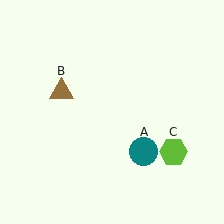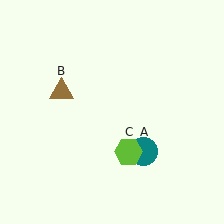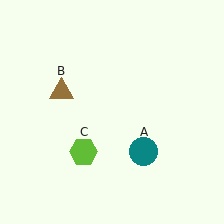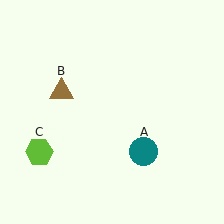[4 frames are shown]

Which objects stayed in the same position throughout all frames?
Teal circle (object A) and brown triangle (object B) remained stationary.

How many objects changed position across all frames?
1 object changed position: lime hexagon (object C).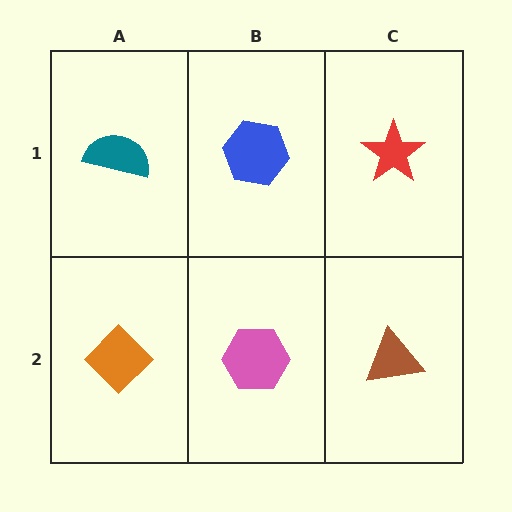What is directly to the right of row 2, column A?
A pink hexagon.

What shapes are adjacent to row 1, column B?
A pink hexagon (row 2, column B), a teal semicircle (row 1, column A), a red star (row 1, column C).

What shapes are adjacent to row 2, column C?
A red star (row 1, column C), a pink hexagon (row 2, column B).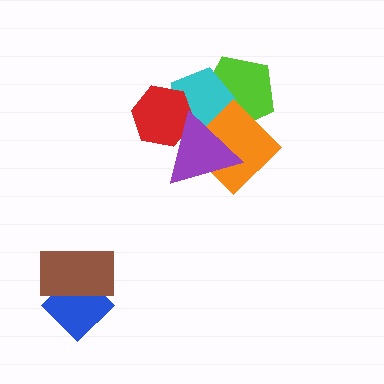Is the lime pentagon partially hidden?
Yes, it is partially covered by another shape.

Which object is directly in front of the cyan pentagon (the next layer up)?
The red hexagon is directly in front of the cyan pentagon.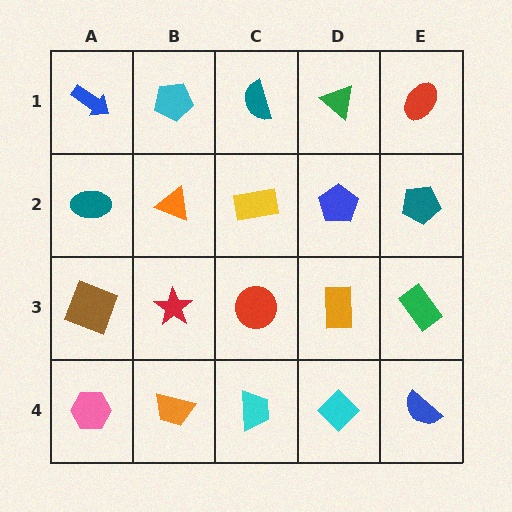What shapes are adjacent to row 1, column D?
A blue pentagon (row 2, column D), a teal semicircle (row 1, column C), a red ellipse (row 1, column E).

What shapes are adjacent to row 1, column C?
A yellow rectangle (row 2, column C), a cyan pentagon (row 1, column B), a green triangle (row 1, column D).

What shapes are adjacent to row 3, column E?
A teal pentagon (row 2, column E), a blue semicircle (row 4, column E), an orange rectangle (row 3, column D).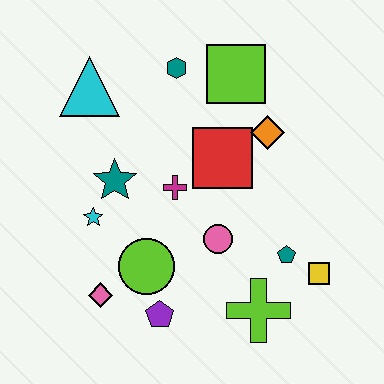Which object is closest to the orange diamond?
The red square is closest to the orange diamond.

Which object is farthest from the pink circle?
The cyan triangle is farthest from the pink circle.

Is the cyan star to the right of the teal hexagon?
No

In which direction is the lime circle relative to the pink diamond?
The lime circle is to the right of the pink diamond.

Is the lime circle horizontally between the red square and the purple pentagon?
No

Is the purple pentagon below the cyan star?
Yes